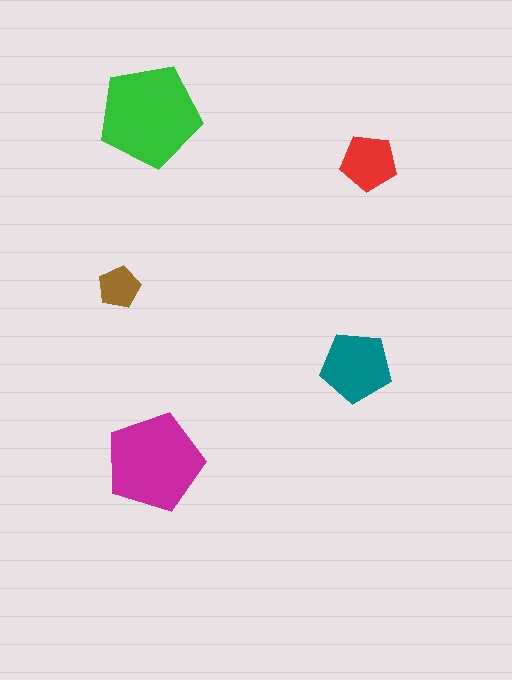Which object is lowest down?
The magenta pentagon is bottommost.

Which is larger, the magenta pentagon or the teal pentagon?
The magenta one.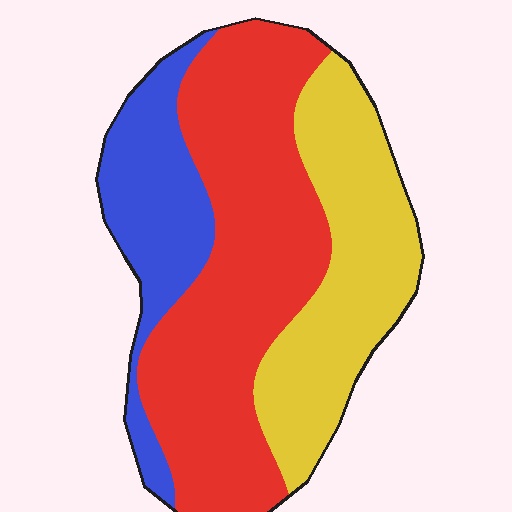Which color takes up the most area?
Red, at roughly 50%.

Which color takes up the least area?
Blue, at roughly 20%.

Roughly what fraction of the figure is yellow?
Yellow covers about 30% of the figure.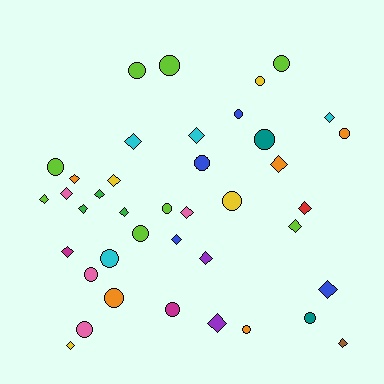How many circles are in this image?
There are 19 circles.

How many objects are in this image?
There are 40 objects.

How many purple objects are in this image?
There are 2 purple objects.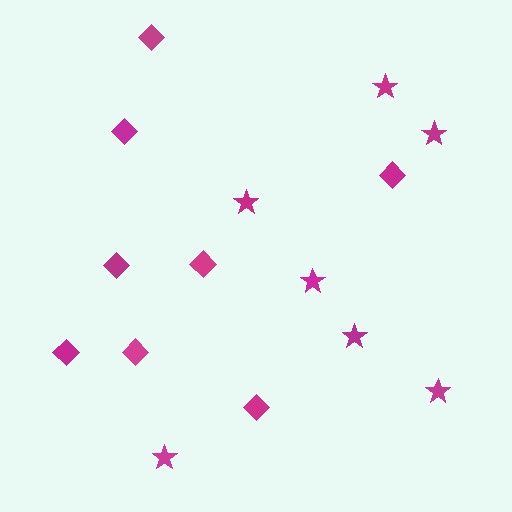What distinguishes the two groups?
There are 2 groups: one group of stars (7) and one group of diamonds (8).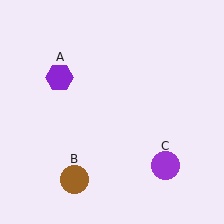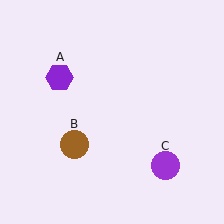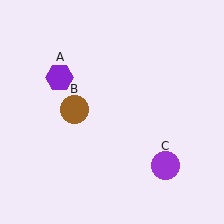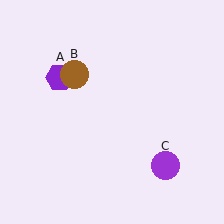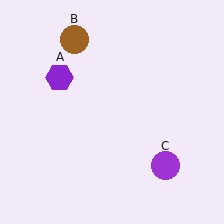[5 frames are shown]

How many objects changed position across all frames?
1 object changed position: brown circle (object B).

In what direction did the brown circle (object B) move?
The brown circle (object B) moved up.